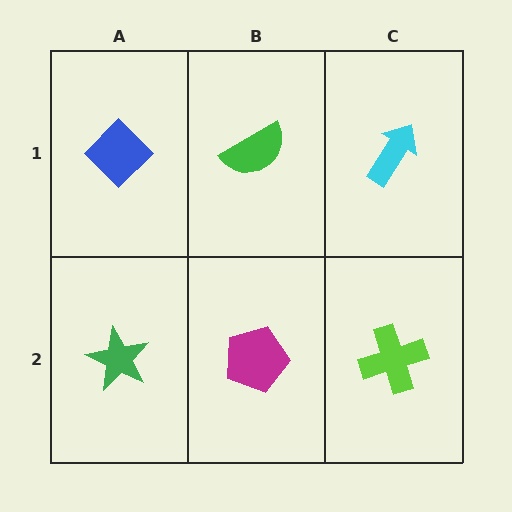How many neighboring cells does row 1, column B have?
3.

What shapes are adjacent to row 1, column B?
A magenta pentagon (row 2, column B), a blue diamond (row 1, column A), a cyan arrow (row 1, column C).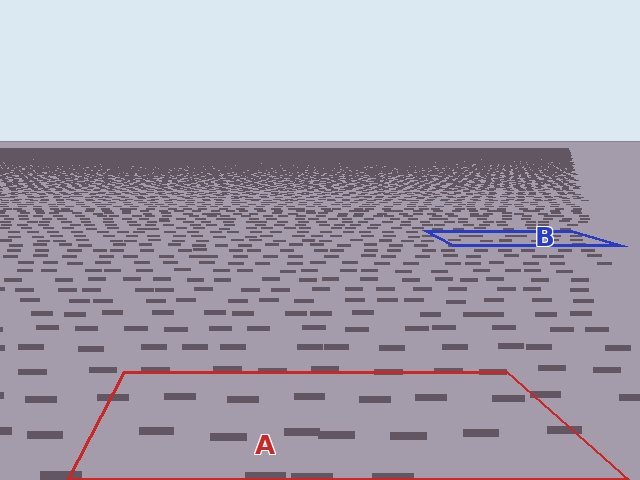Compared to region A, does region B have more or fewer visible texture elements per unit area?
Region B has more texture elements per unit area — they are packed more densely because it is farther away.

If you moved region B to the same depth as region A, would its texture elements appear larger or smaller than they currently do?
They would appear larger. At a closer depth, the same texture elements are projected at a bigger on-screen size.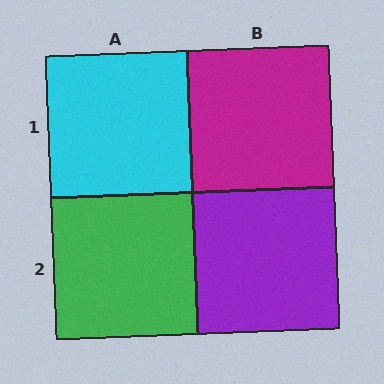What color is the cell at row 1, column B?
Magenta.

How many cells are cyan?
1 cell is cyan.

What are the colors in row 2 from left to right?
Green, purple.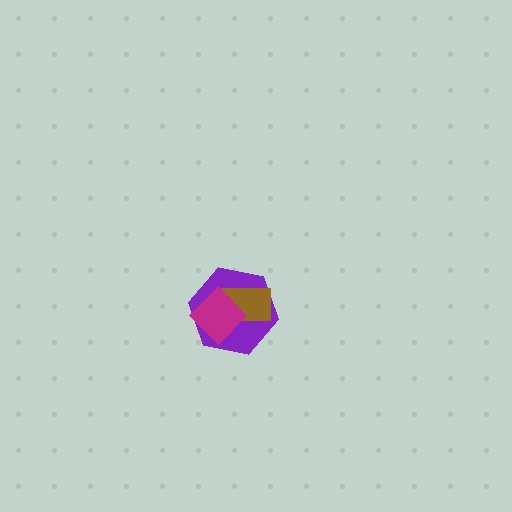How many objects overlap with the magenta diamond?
2 objects overlap with the magenta diamond.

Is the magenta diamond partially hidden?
No, no other shape covers it.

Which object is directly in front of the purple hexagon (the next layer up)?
The brown rectangle is directly in front of the purple hexagon.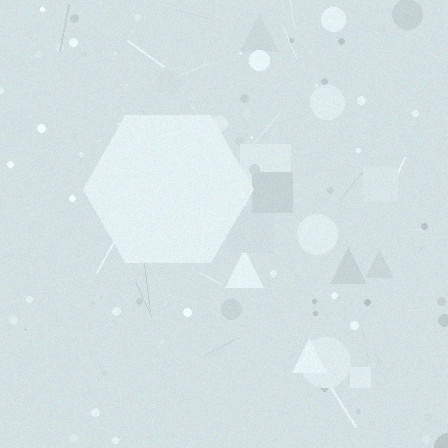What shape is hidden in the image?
A hexagon is hidden in the image.